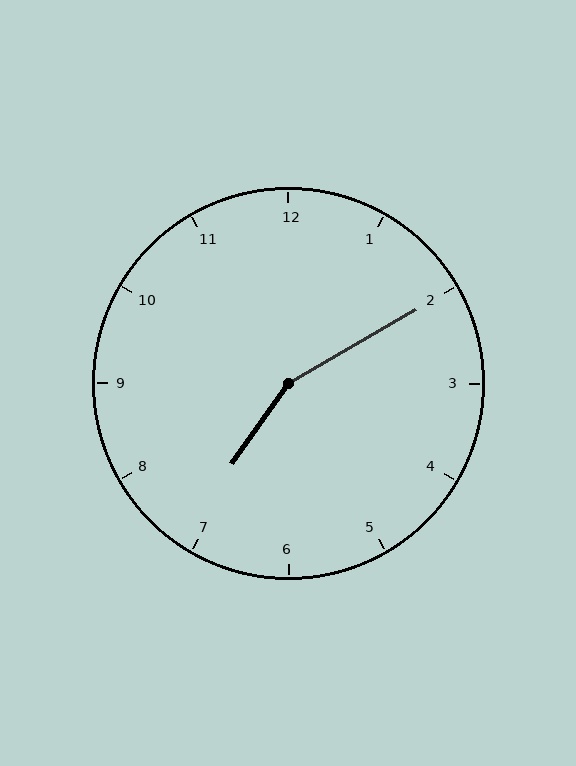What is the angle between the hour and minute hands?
Approximately 155 degrees.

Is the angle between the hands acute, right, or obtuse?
It is obtuse.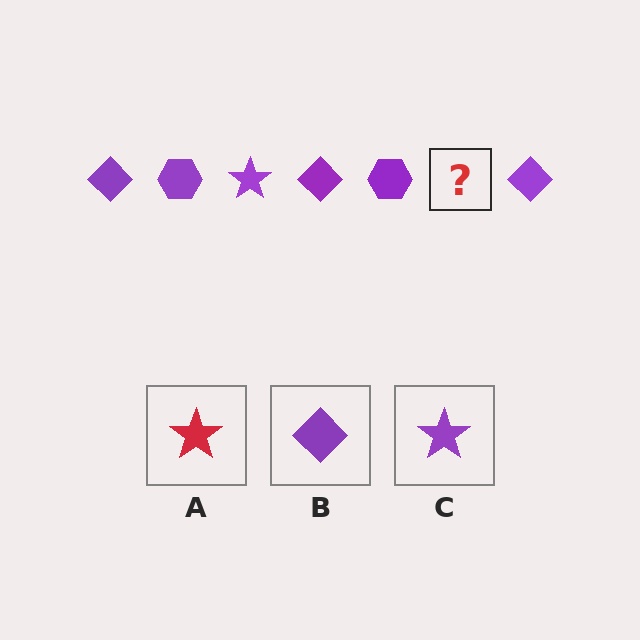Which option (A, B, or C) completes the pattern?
C.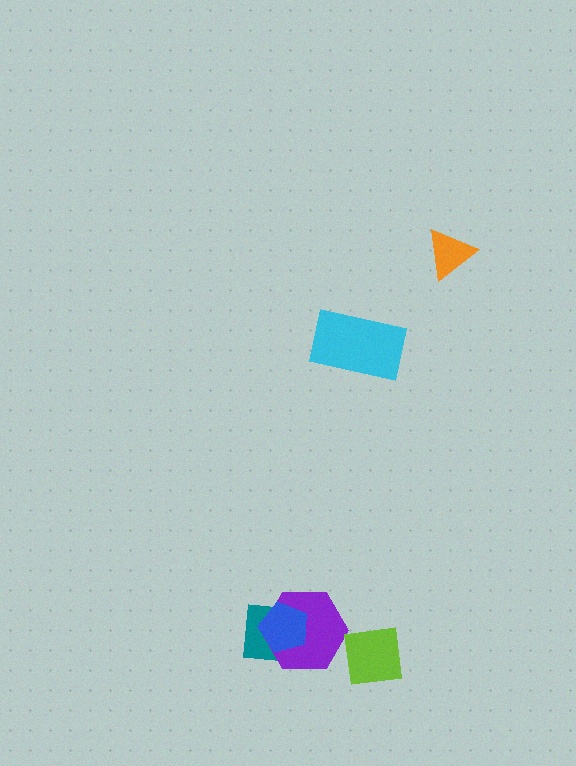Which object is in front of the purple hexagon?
The blue pentagon is in front of the purple hexagon.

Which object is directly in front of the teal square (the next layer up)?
The purple hexagon is directly in front of the teal square.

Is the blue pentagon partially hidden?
No, no other shape covers it.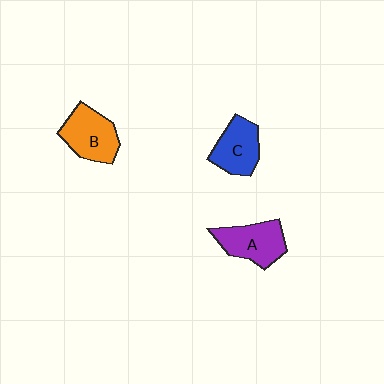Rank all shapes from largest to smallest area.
From largest to smallest: B (orange), A (purple), C (blue).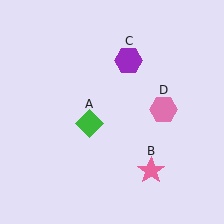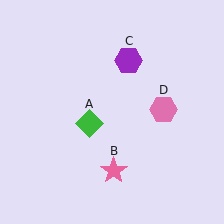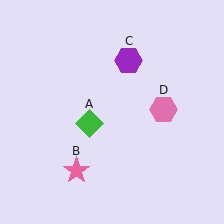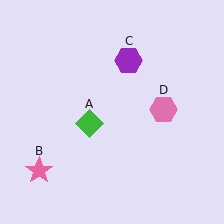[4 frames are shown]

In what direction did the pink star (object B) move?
The pink star (object B) moved left.